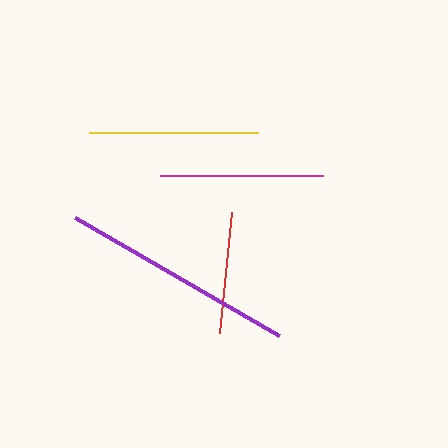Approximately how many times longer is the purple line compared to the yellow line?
The purple line is approximately 1.4 times the length of the yellow line.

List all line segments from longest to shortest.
From longest to shortest: purple, yellow, magenta, red.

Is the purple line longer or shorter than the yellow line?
The purple line is longer than the yellow line.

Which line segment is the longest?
The purple line is the longest at approximately 236 pixels.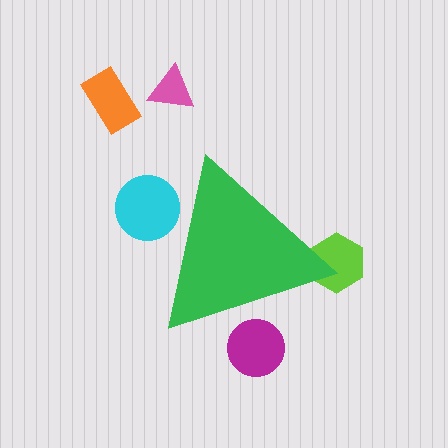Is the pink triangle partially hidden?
No, the pink triangle is fully visible.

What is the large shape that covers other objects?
A green triangle.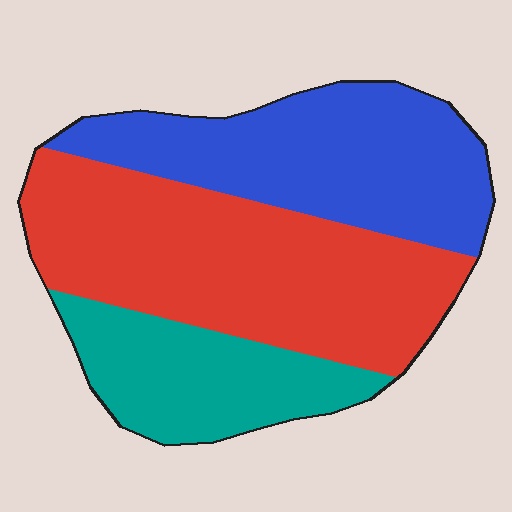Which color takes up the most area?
Red, at roughly 45%.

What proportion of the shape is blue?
Blue takes up between a third and a half of the shape.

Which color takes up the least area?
Teal, at roughly 20%.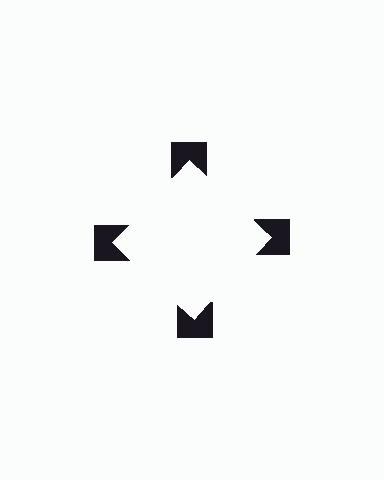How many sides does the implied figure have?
4 sides.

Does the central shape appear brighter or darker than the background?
It typically appears slightly brighter than the background, even though no actual brightness change is drawn.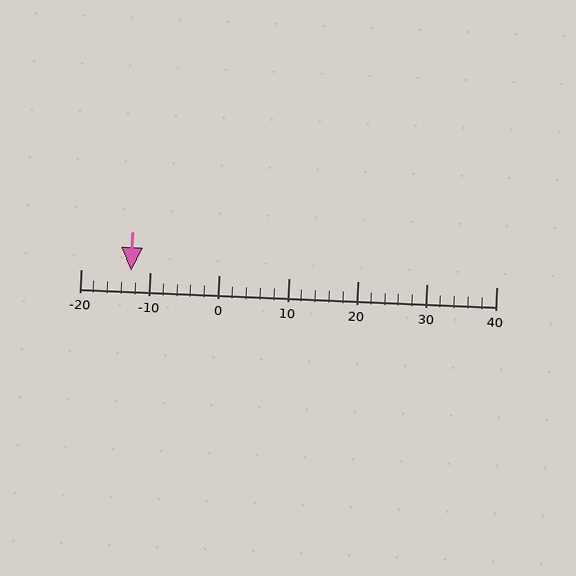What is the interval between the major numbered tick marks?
The major tick marks are spaced 10 units apart.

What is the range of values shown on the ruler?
The ruler shows values from -20 to 40.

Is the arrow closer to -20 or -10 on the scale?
The arrow is closer to -10.